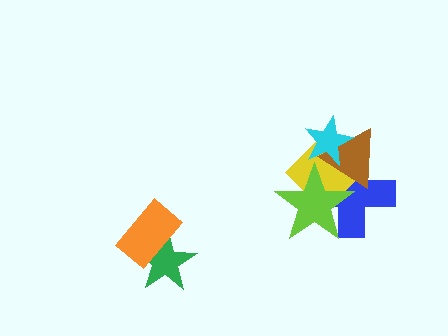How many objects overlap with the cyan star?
3 objects overlap with the cyan star.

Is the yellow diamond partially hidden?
Yes, it is partially covered by another shape.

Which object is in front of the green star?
The orange rectangle is in front of the green star.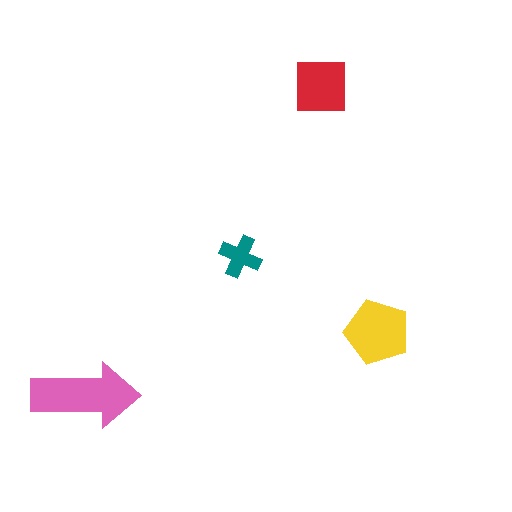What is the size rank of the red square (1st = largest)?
3rd.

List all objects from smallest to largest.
The teal cross, the red square, the yellow pentagon, the pink arrow.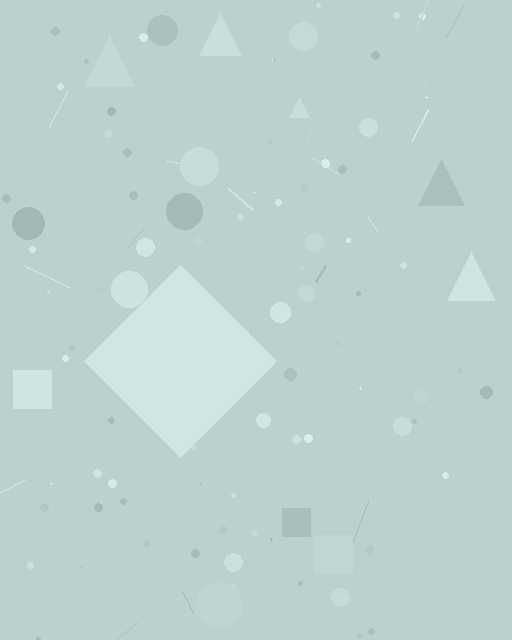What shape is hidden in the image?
A diamond is hidden in the image.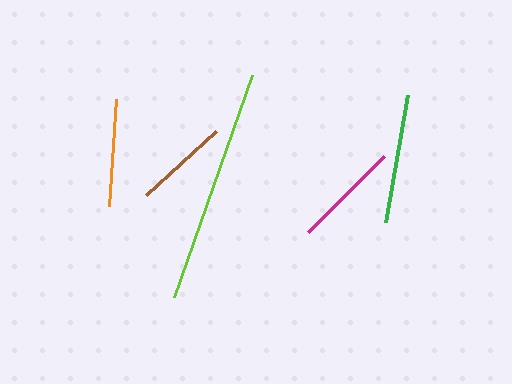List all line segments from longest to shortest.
From longest to shortest: lime, green, orange, magenta, brown.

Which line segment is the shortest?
The brown line is the shortest at approximately 95 pixels.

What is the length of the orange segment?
The orange segment is approximately 108 pixels long.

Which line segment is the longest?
The lime line is the longest at approximately 235 pixels.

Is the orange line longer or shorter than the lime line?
The lime line is longer than the orange line.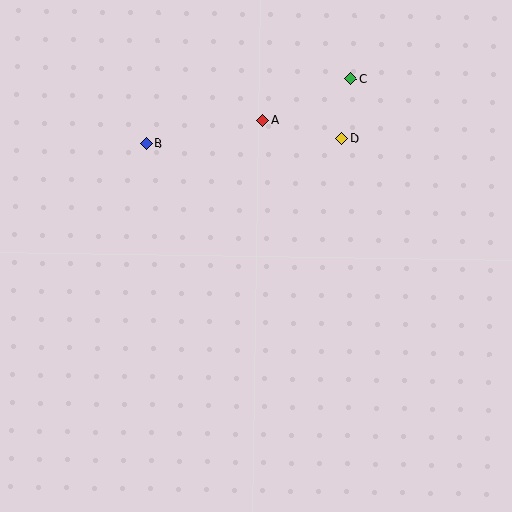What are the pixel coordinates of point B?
Point B is at (146, 143).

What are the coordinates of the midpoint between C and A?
The midpoint between C and A is at (307, 99).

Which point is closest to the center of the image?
Point A at (263, 120) is closest to the center.